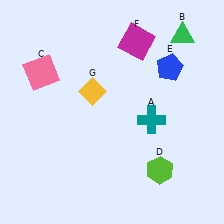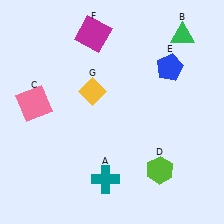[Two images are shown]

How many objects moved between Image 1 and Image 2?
3 objects moved between the two images.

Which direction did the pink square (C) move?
The pink square (C) moved down.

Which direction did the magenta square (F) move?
The magenta square (F) moved left.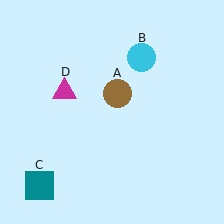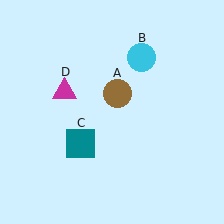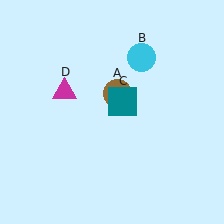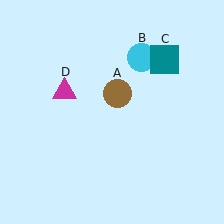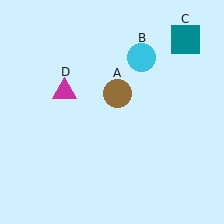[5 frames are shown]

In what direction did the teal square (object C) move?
The teal square (object C) moved up and to the right.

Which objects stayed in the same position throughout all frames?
Brown circle (object A) and cyan circle (object B) and magenta triangle (object D) remained stationary.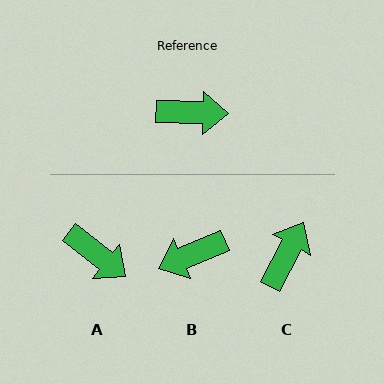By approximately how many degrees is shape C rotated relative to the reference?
Approximately 63 degrees counter-clockwise.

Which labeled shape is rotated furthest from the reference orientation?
B, about 156 degrees away.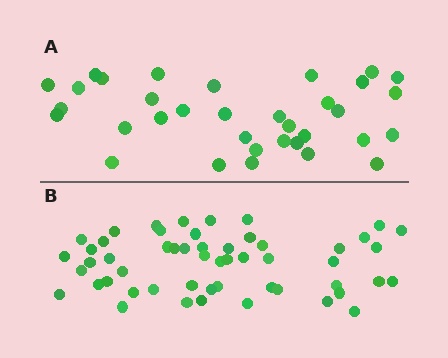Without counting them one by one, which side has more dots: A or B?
Region B (the bottom region) has more dots.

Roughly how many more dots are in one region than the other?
Region B has approximately 20 more dots than region A.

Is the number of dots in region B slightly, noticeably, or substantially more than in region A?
Region B has substantially more. The ratio is roughly 1.6 to 1.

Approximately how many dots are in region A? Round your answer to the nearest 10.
About 30 dots. (The exact count is 34, which rounds to 30.)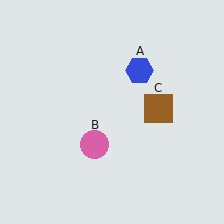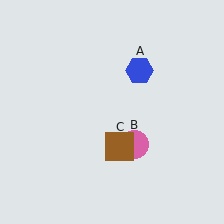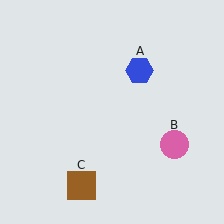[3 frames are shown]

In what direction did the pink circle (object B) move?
The pink circle (object B) moved right.